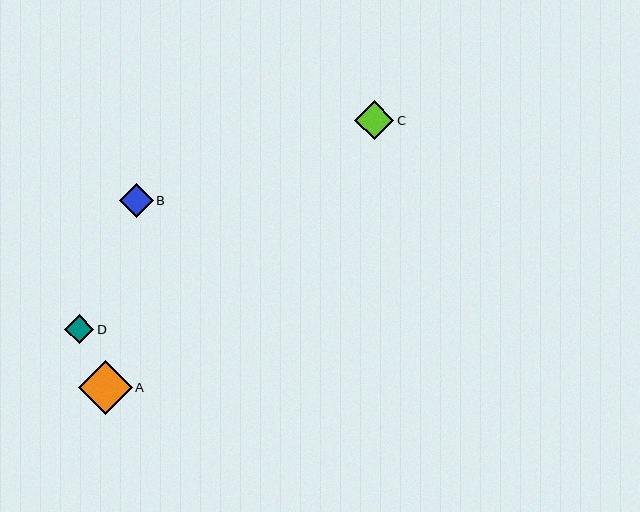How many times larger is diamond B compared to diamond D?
Diamond B is approximately 1.2 times the size of diamond D.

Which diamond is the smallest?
Diamond D is the smallest with a size of approximately 29 pixels.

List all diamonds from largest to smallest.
From largest to smallest: A, C, B, D.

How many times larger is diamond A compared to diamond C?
Diamond A is approximately 1.4 times the size of diamond C.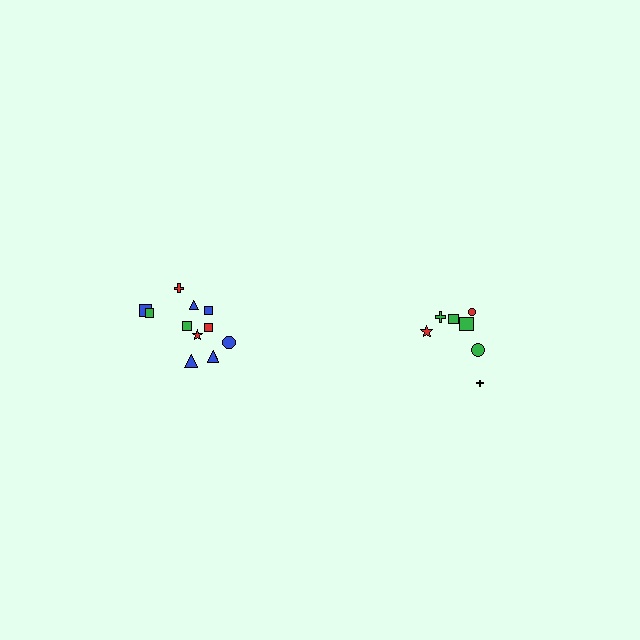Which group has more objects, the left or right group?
The left group.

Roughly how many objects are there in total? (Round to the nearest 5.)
Roughly 20 objects in total.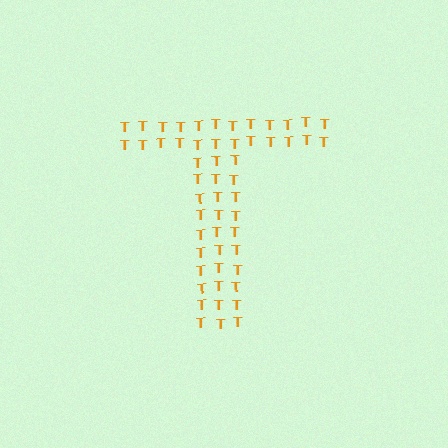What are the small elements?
The small elements are letter T's.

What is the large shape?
The large shape is the letter T.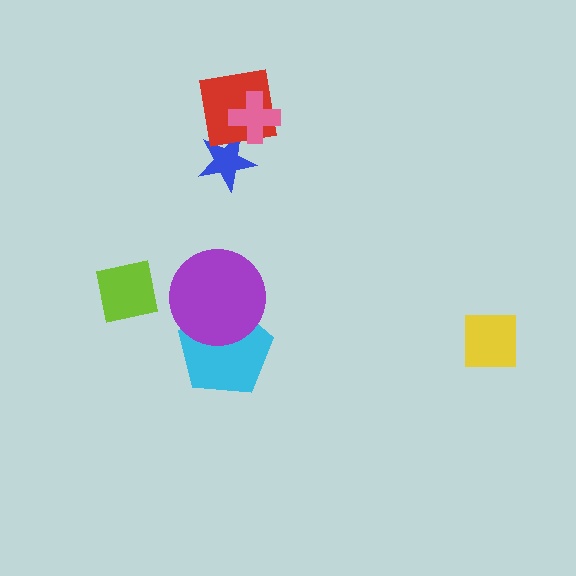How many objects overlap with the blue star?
1 object overlaps with the blue star.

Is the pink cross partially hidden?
No, no other shape covers it.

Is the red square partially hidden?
Yes, it is partially covered by another shape.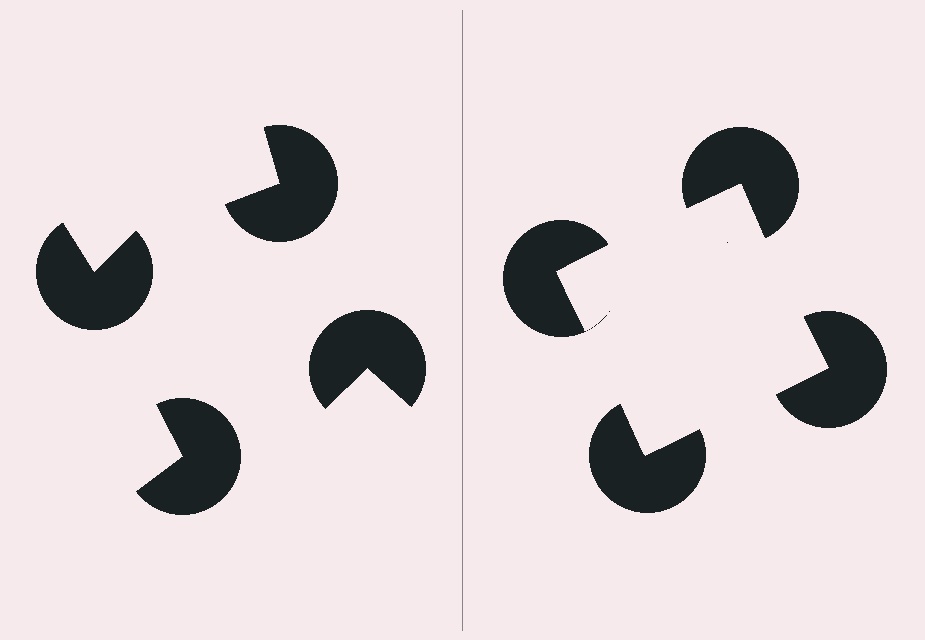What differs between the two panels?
The pac-man discs are positioned identically on both sides; only the wedge orientations differ. On the right they align to a square; on the left they are misaligned.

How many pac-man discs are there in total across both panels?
8 — 4 on each side.